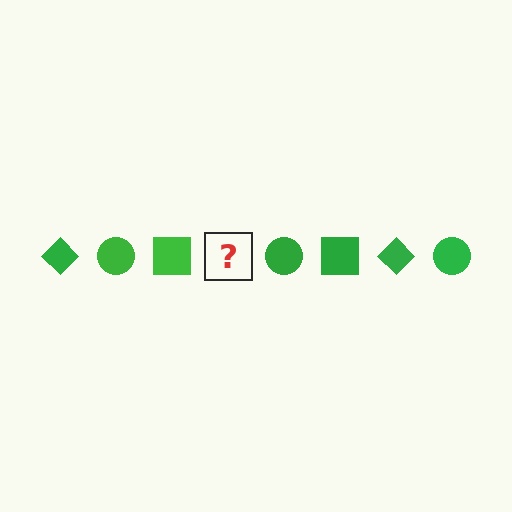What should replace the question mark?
The question mark should be replaced with a green diamond.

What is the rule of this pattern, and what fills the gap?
The rule is that the pattern cycles through diamond, circle, square shapes in green. The gap should be filled with a green diamond.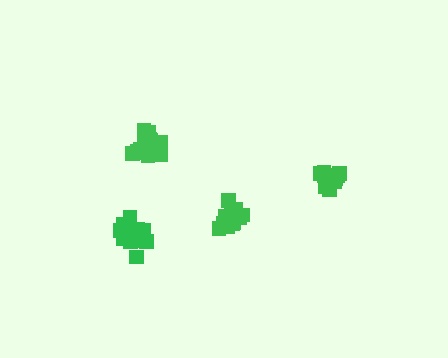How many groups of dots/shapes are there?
There are 4 groups.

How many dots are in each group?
Group 1: 12 dots, Group 2: 17 dots, Group 3: 14 dots, Group 4: 16 dots (59 total).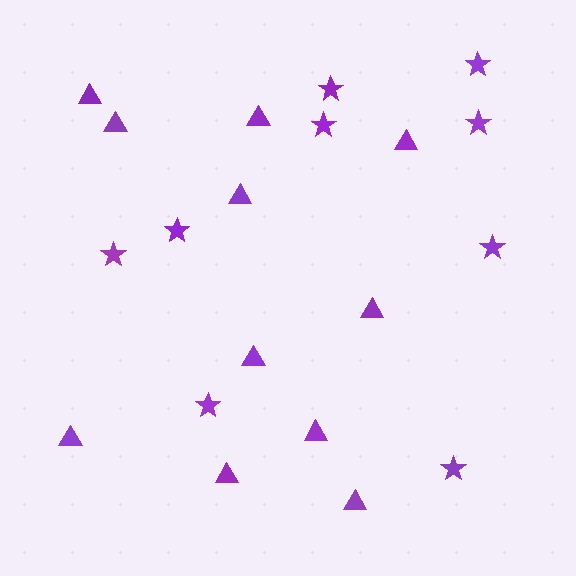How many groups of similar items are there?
There are 2 groups: one group of stars (9) and one group of triangles (11).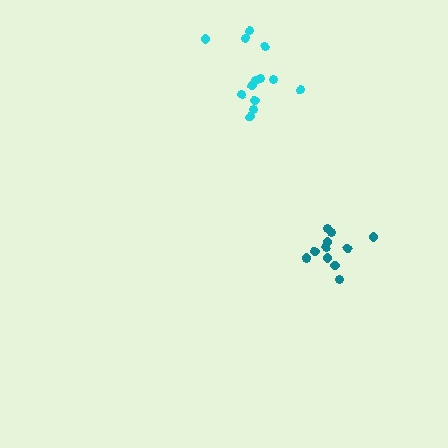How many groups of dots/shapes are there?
There are 2 groups.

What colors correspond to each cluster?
The clusters are colored: cyan, teal.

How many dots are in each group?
Group 1: 13 dots, Group 2: 12 dots (25 total).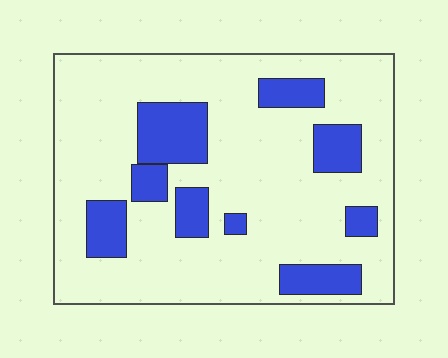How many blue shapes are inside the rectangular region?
9.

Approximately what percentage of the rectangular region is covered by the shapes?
Approximately 20%.